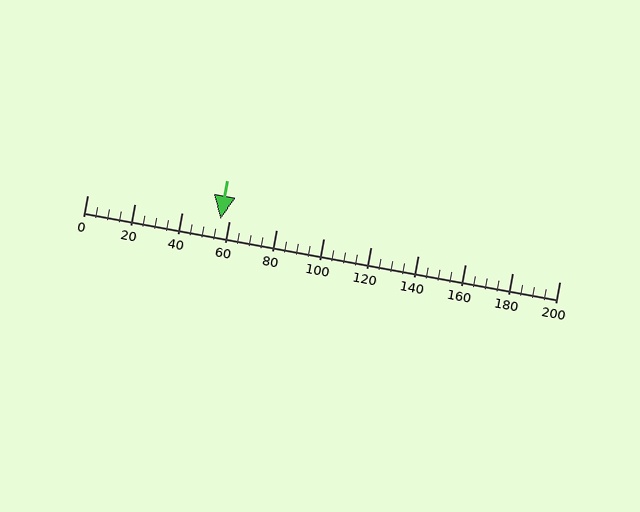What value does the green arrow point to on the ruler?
The green arrow points to approximately 56.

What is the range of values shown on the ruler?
The ruler shows values from 0 to 200.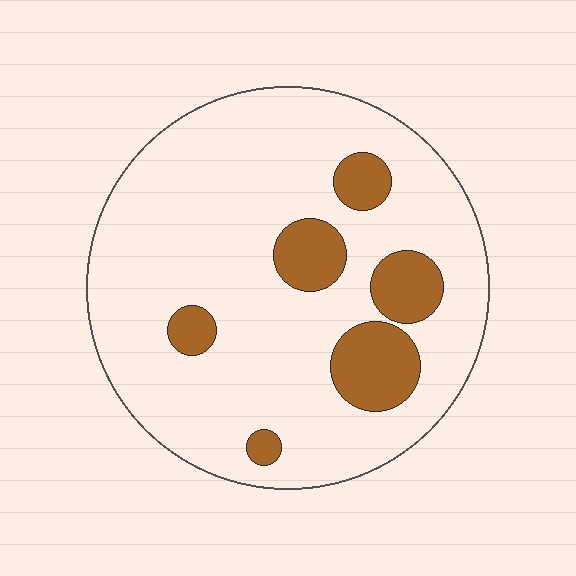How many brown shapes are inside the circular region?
6.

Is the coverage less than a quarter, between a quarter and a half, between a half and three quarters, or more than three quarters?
Less than a quarter.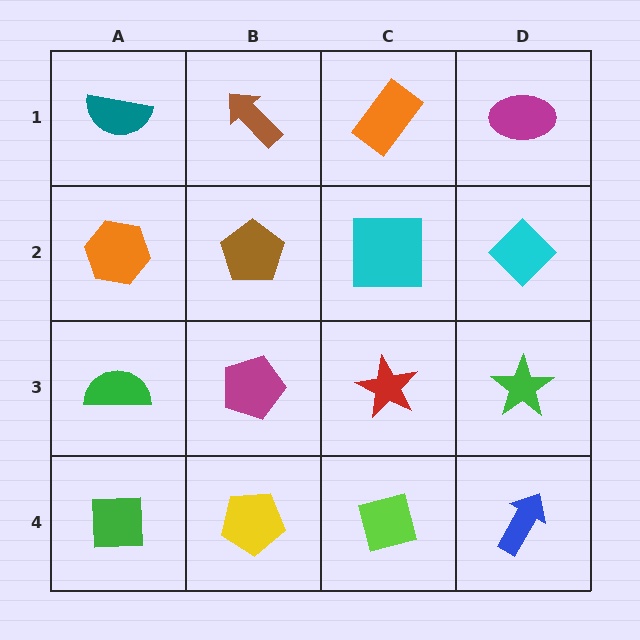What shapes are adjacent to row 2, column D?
A magenta ellipse (row 1, column D), a green star (row 3, column D), a cyan square (row 2, column C).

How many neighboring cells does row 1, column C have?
3.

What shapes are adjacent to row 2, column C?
An orange rectangle (row 1, column C), a red star (row 3, column C), a brown pentagon (row 2, column B), a cyan diamond (row 2, column D).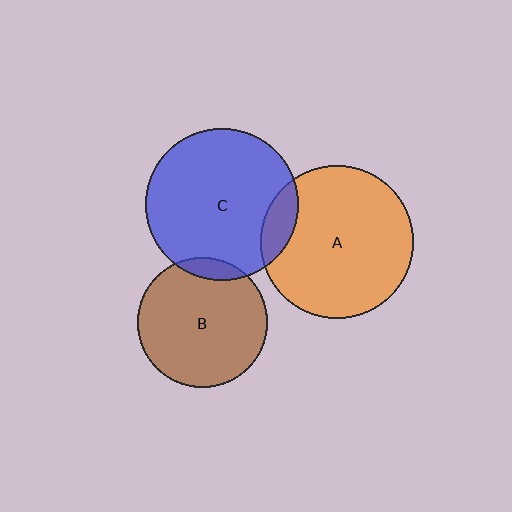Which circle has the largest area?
Circle A (orange).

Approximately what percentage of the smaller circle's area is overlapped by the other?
Approximately 10%.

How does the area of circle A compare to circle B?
Approximately 1.4 times.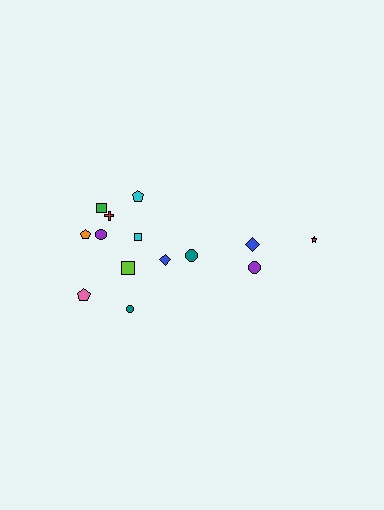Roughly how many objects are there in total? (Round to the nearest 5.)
Roughly 15 objects in total.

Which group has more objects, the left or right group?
The left group.